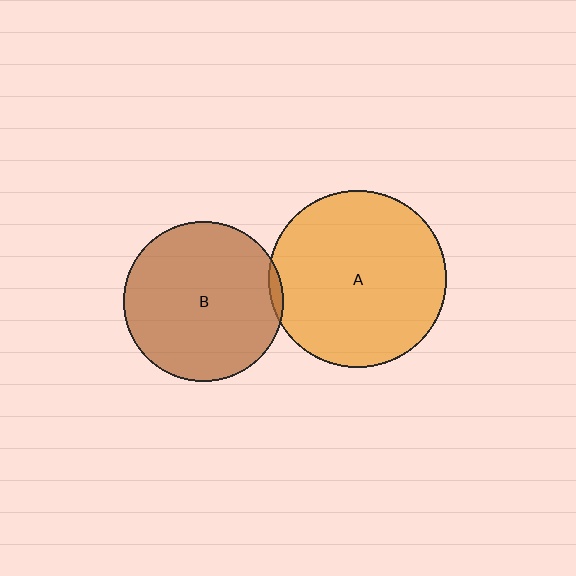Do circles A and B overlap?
Yes.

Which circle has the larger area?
Circle A (orange).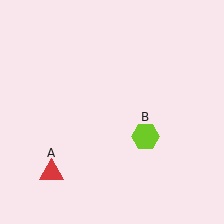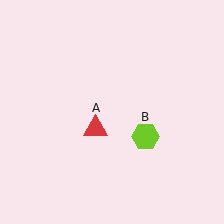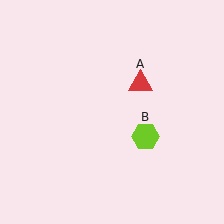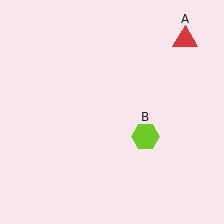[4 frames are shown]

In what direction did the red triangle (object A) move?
The red triangle (object A) moved up and to the right.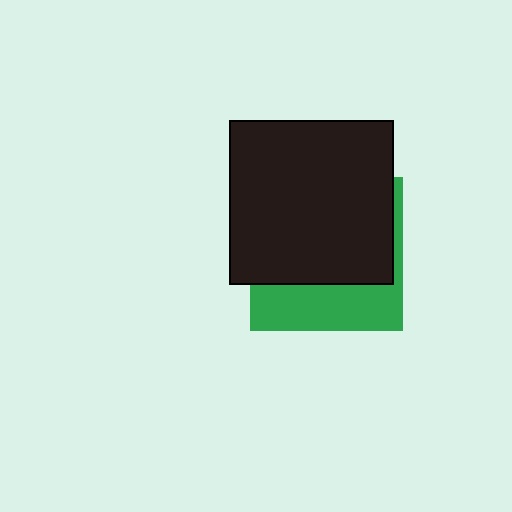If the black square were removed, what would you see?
You would see the complete green square.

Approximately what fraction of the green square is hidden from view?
Roughly 66% of the green square is hidden behind the black square.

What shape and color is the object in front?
The object in front is a black square.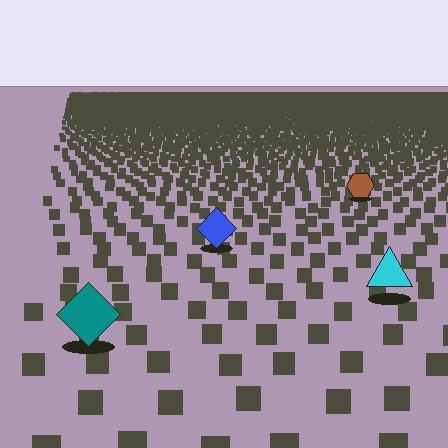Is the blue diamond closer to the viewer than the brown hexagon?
Yes. The blue diamond is closer — you can tell from the texture gradient: the ground texture is coarser near it.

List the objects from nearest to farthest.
From nearest to farthest: the teal diamond, the cyan triangle, the blue diamond, the brown hexagon.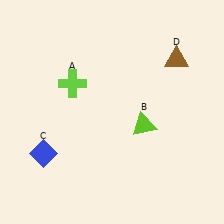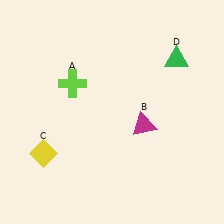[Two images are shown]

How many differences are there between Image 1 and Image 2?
There are 3 differences between the two images.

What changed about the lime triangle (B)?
In Image 1, B is lime. In Image 2, it changed to magenta.